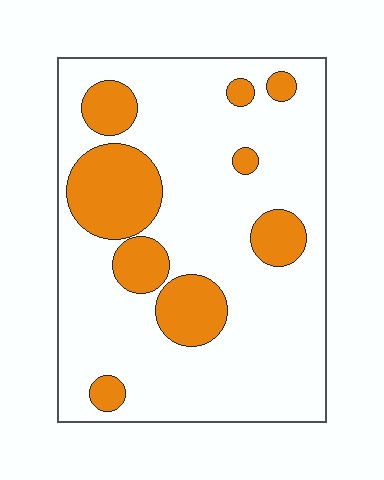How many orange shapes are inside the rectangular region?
9.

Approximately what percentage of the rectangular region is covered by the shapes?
Approximately 25%.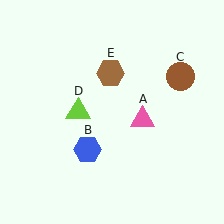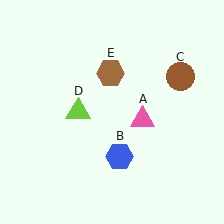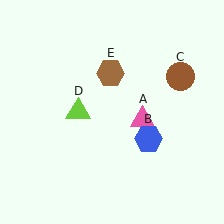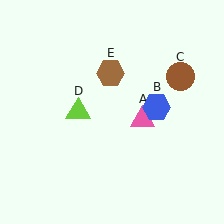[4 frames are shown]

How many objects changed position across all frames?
1 object changed position: blue hexagon (object B).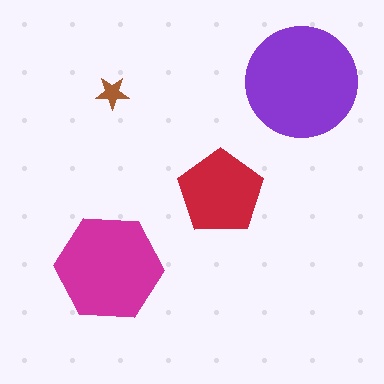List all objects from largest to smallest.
The purple circle, the magenta hexagon, the red pentagon, the brown star.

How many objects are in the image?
There are 4 objects in the image.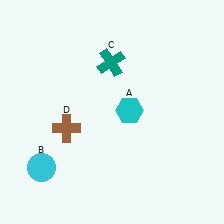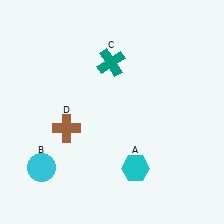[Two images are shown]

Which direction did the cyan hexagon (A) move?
The cyan hexagon (A) moved down.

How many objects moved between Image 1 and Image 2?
1 object moved between the two images.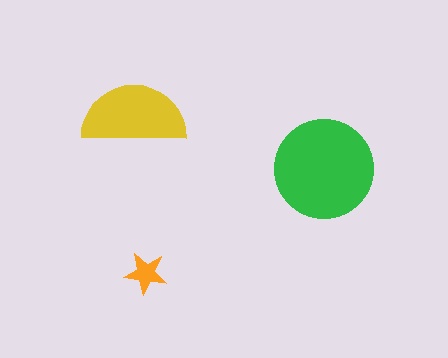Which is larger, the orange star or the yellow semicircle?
The yellow semicircle.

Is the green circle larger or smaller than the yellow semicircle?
Larger.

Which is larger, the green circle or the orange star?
The green circle.